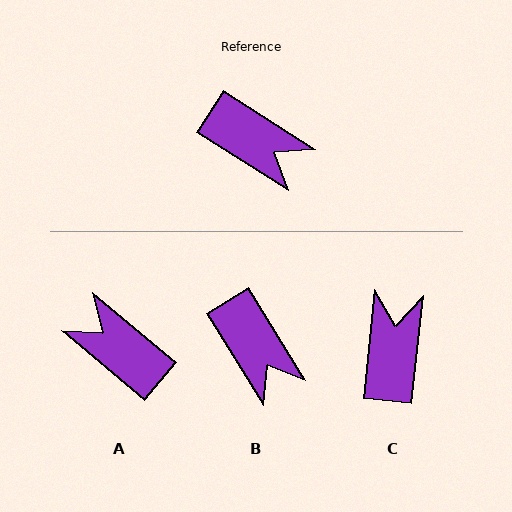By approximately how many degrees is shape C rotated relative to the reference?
Approximately 116 degrees counter-clockwise.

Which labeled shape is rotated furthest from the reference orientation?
A, about 172 degrees away.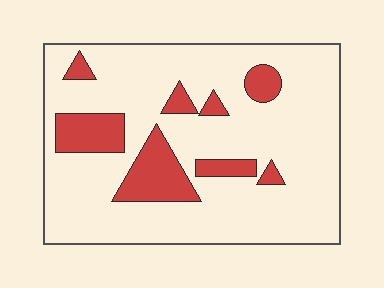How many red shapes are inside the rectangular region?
8.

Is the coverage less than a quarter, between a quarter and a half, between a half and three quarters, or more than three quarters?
Less than a quarter.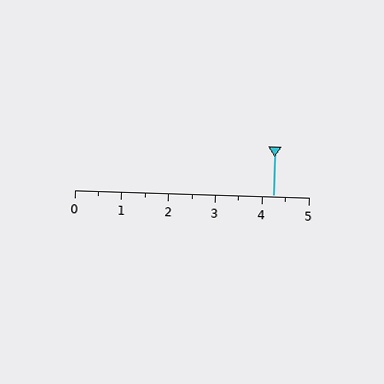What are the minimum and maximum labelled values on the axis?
The axis runs from 0 to 5.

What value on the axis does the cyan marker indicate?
The marker indicates approximately 4.2.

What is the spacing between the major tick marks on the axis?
The major ticks are spaced 1 apart.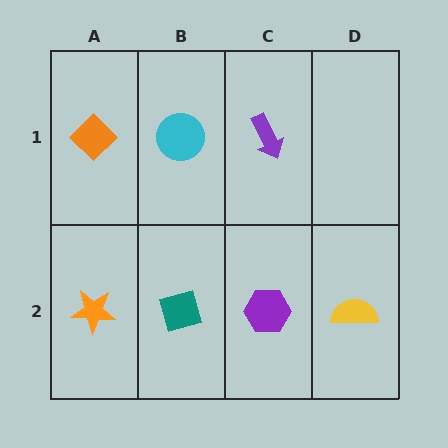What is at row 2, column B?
A teal diamond.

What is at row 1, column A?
An orange diamond.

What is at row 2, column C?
A purple hexagon.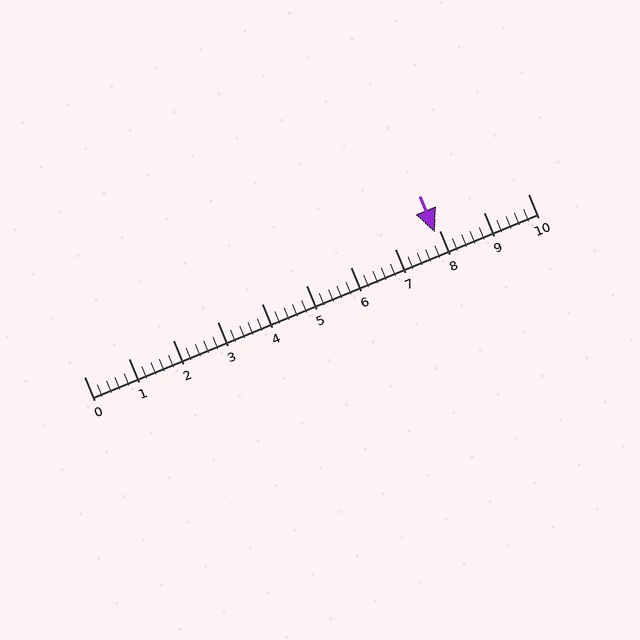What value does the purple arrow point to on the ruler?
The purple arrow points to approximately 7.9.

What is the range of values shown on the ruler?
The ruler shows values from 0 to 10.